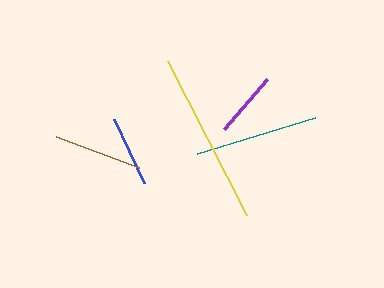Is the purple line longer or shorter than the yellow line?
The yellow line is longer than the purple line.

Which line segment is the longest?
The yellow line is the longest at approximately 174 pixels.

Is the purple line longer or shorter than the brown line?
The brown line is longer than the purple line.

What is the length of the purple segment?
The purple segment is approximately 65 pixels long.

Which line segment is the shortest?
The purple line is the shortest at approximately 65 pixels.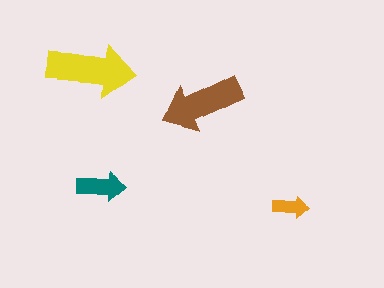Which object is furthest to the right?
The orange arrow is rightmost.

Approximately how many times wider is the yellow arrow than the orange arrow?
About 2.5 times wider.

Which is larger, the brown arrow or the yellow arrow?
The yellow one.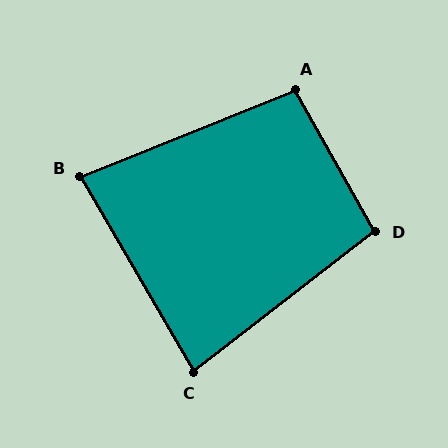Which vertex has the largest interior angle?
D, at approximately 98 degrees.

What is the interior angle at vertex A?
Approximately 98 degrees (obtuse).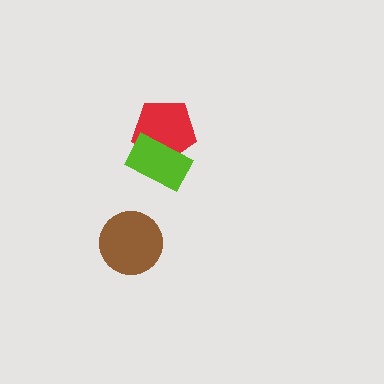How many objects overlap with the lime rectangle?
1 object overlaps with the lime rectangle.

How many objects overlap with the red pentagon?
1 object overlaps with the red pentagon.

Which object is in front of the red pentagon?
The lime rectangle is in front of the red pentagon.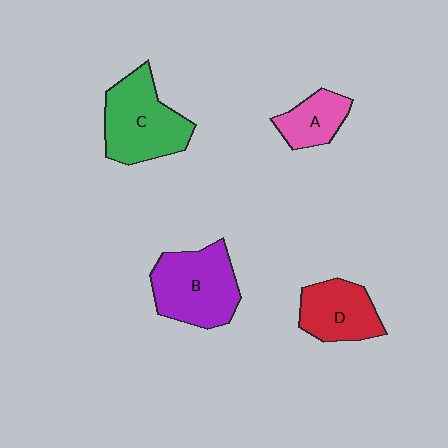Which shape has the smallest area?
Shape A (pink).